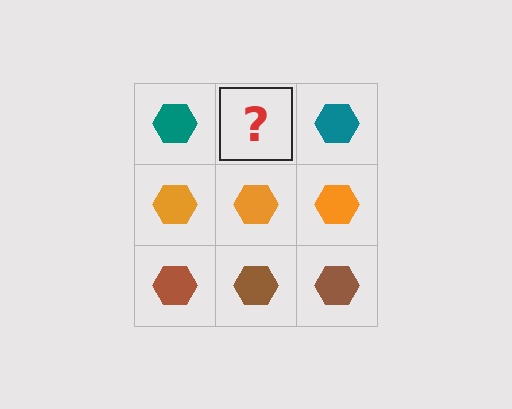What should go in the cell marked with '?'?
The missing cell should contain a teal hexagon.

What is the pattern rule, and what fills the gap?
The rule is that each row has a consistent color. The gap should be filled with a teal hexagon.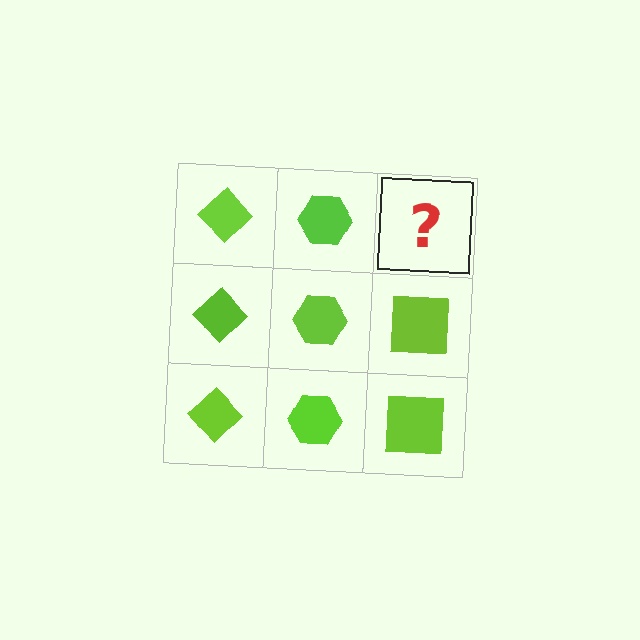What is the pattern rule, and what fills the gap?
The rule is that each column has a consistent shape. The gap should be filled with a lime square.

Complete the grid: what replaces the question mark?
The question mark should be replaced with a lime square.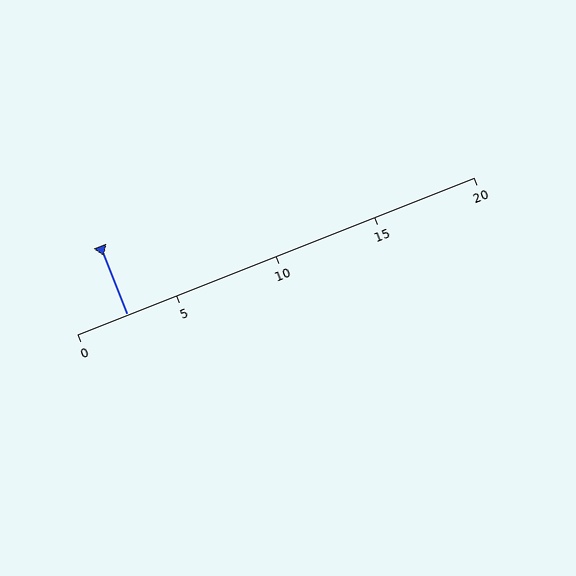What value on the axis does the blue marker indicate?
The marker indicates approximately 2.5.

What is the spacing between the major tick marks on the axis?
The major ticks are spaced 5 apart.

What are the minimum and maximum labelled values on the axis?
The axis runs from 0 to 20.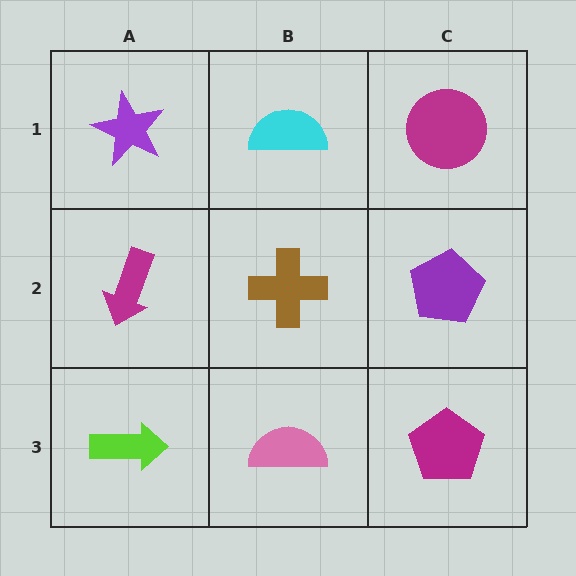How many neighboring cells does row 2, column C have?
3.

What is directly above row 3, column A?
A magenta arrow.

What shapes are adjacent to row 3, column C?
A purple pentagon (row 2, column C), a pink semicircle (row 3, column B).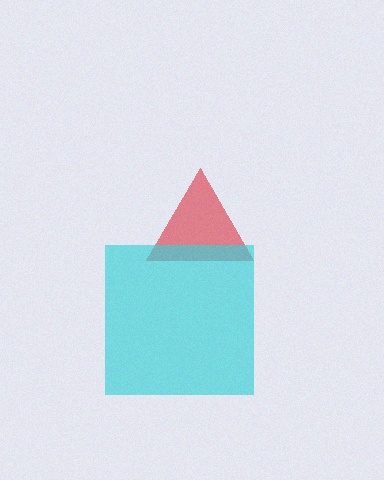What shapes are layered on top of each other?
The layered shapes are: a red triangle, a cyan square.